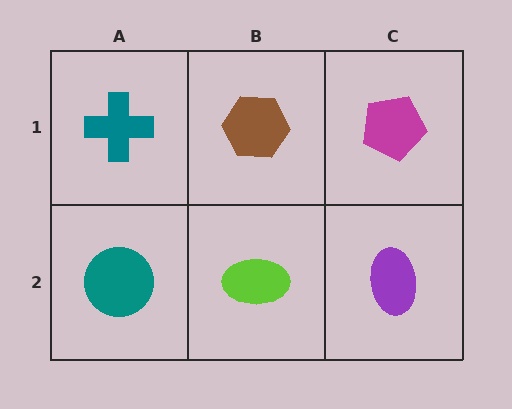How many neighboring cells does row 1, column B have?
3.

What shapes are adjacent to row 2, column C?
A magenta pentagon (row 1, column C), a lime ellipse (row 2, column B).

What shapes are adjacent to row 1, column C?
A purple ellipse (row 2, column C), a brown hexagon (row 1, column B).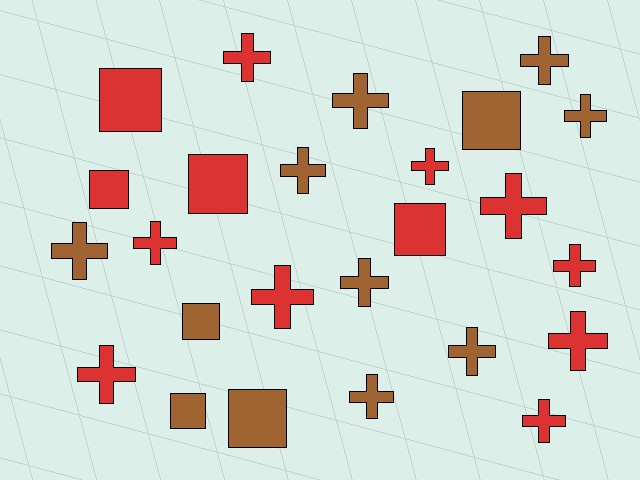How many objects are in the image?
There are 25 objects.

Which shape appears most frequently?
Cross, with 17 objects.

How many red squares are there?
There are 4 red squares.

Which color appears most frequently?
Red, with 13 objects.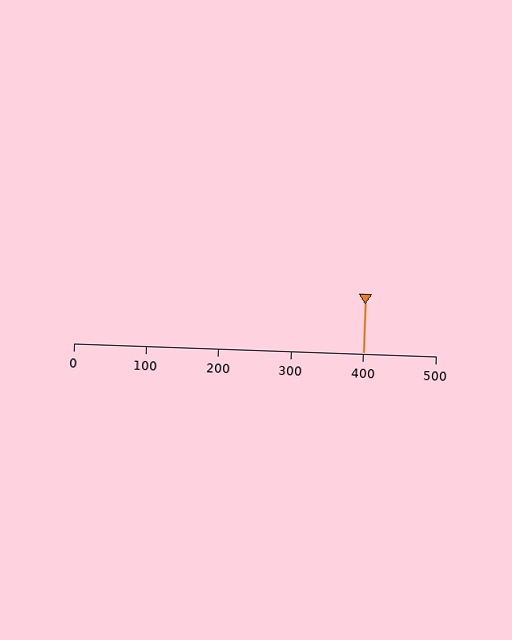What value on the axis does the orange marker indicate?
The marker indicates approximately 400.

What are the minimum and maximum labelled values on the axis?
The axis runs from 0 to 500.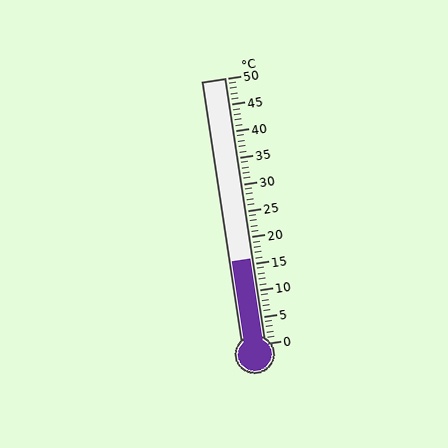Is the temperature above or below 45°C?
The temperature is below 45°C.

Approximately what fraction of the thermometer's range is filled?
The thermometer is filled to approximately 30% of its range.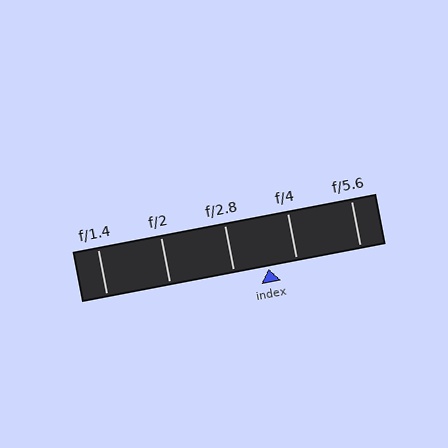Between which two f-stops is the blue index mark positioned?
The index mark is between f/2.8 and f/4.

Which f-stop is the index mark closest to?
The index mark is closest to f/4.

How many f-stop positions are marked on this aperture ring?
There are 5 f-stop positions marked.